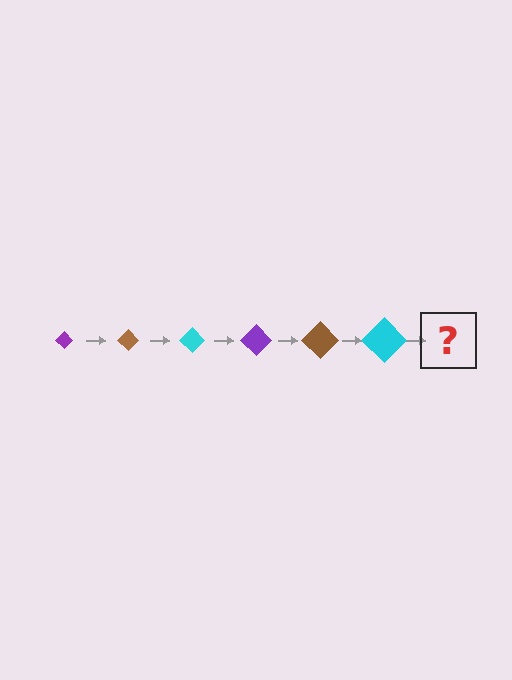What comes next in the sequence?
The next element should be a purple diamond, larger than the previous one.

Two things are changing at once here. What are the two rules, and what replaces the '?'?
The two rules are that the diamond grows larger each step and the color cycles through purple, brown, and cyan. The '?' should be a purple diamond, larger than the previous one.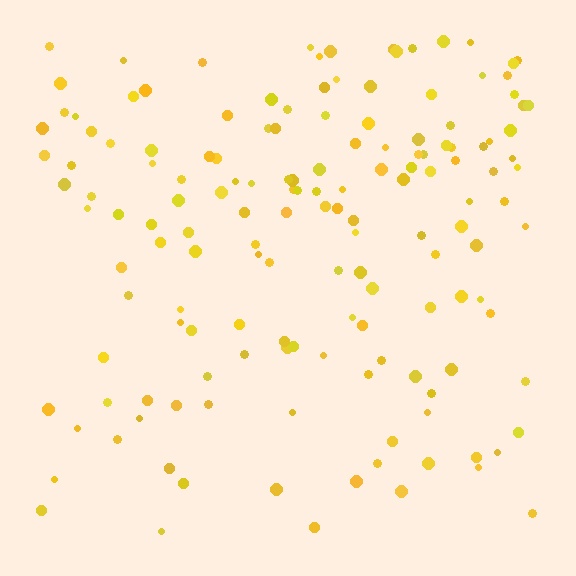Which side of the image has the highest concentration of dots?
The top.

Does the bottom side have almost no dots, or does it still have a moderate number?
Still a moderate number, just noticeably fewer than the top.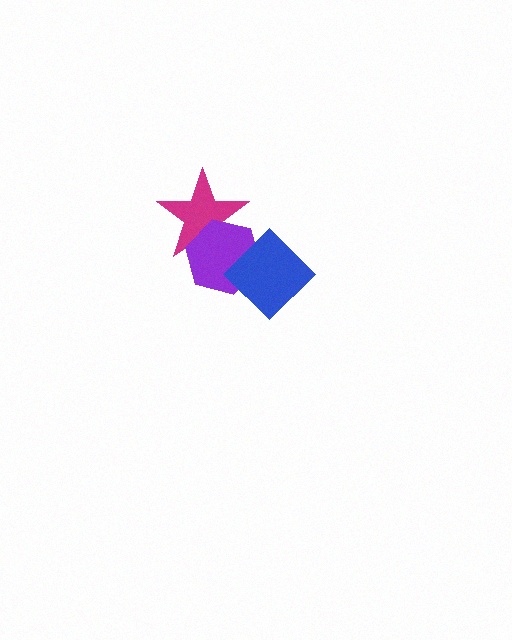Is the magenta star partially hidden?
Yes, it is partially covered by another shape.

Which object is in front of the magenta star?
The purple hexagon is in front of the magenta star.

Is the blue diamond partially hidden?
No, no other shape covers it.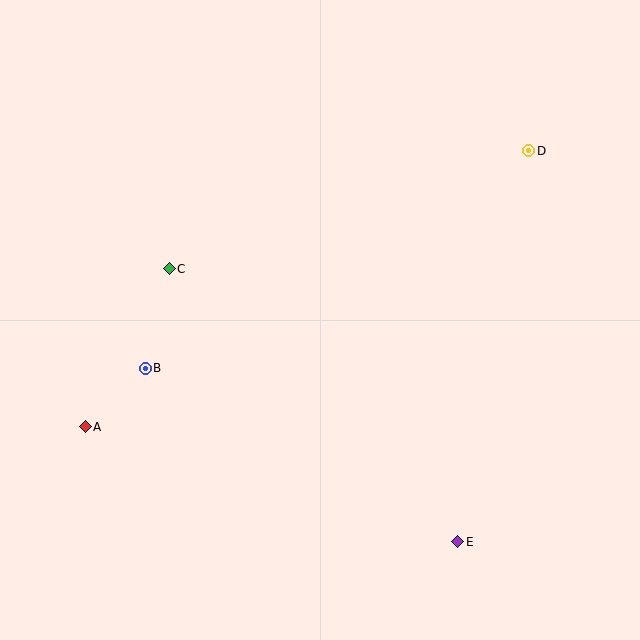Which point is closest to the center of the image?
Point C at (169, 269) is closest to the center.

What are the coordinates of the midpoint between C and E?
The midpoint between C and E is at (314, 405).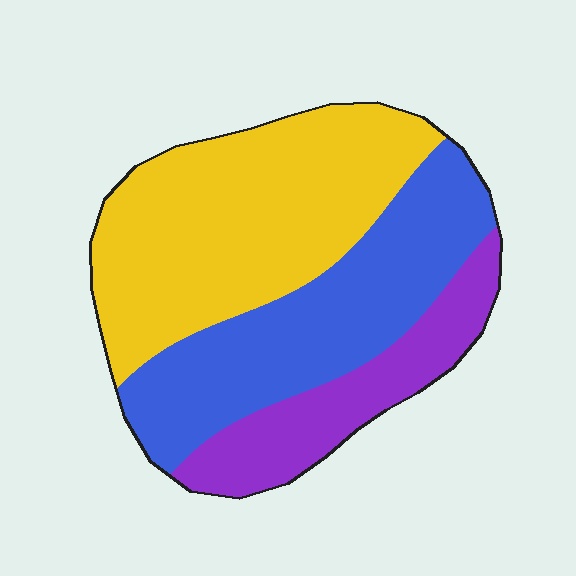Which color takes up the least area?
Purple, at roughly 20%.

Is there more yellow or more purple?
Yellow.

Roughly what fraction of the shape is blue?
Blue covers 35% of the shape.